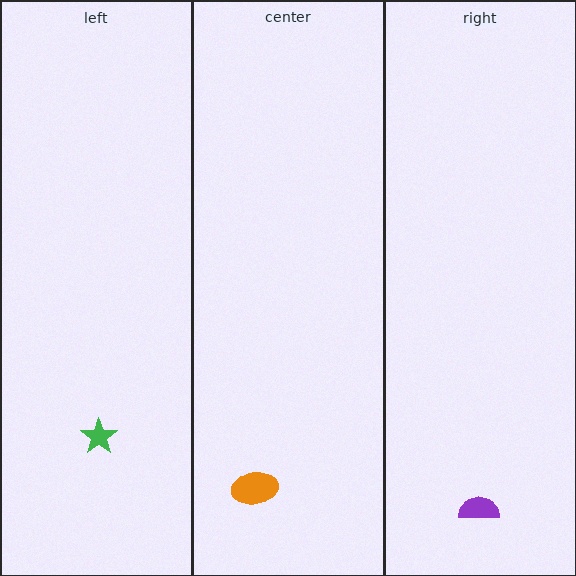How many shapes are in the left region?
1.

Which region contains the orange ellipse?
The center region.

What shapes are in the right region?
The purple semicircle.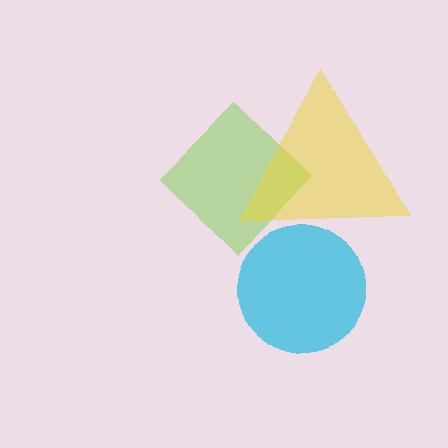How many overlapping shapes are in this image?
There are 3 overlapping shapes in the image.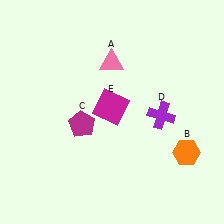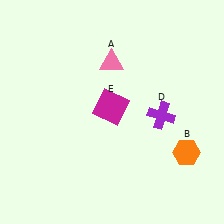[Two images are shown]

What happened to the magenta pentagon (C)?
The magenta pentagon (C) was removed in Image 2. It was in the bottom-left area of Image 1.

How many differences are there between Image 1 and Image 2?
There is 1 difference between the two images.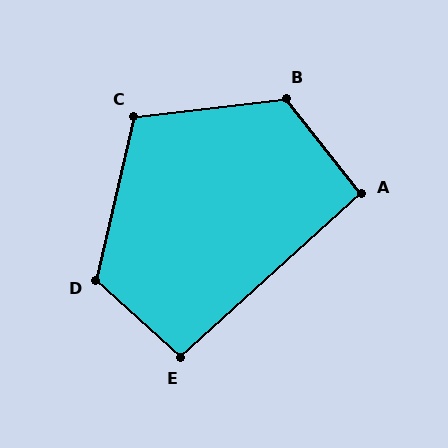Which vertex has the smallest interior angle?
A, at approximately 94 degrees.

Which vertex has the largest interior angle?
B, at approximately 121 degrees.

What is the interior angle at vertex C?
Approximately 110 degrees (obtuse).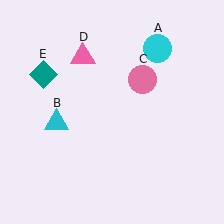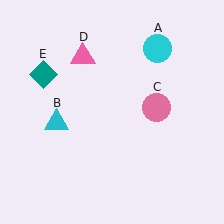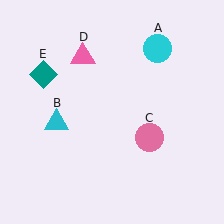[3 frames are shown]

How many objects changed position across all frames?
1 object changed position: pink circle (object C).